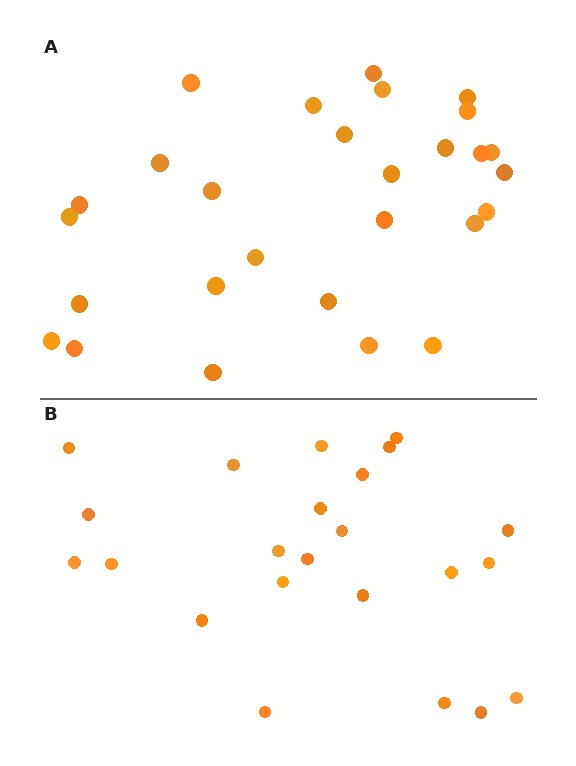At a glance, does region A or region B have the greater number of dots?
Region A (the top region) has more dots.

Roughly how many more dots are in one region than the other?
Region A has about 5 more dots than region B.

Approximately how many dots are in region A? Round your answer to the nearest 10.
About 30 dots. (The exact count is 28, which rounds to 30.)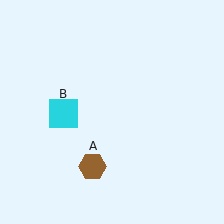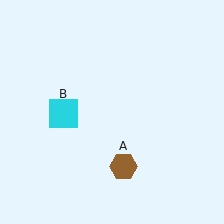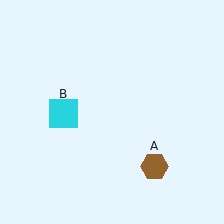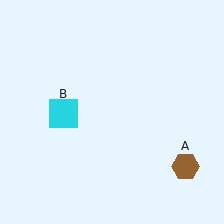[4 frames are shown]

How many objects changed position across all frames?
1 object changed position: brown hexagon (object A).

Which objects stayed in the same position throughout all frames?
Cyan square (object B) remained stationary.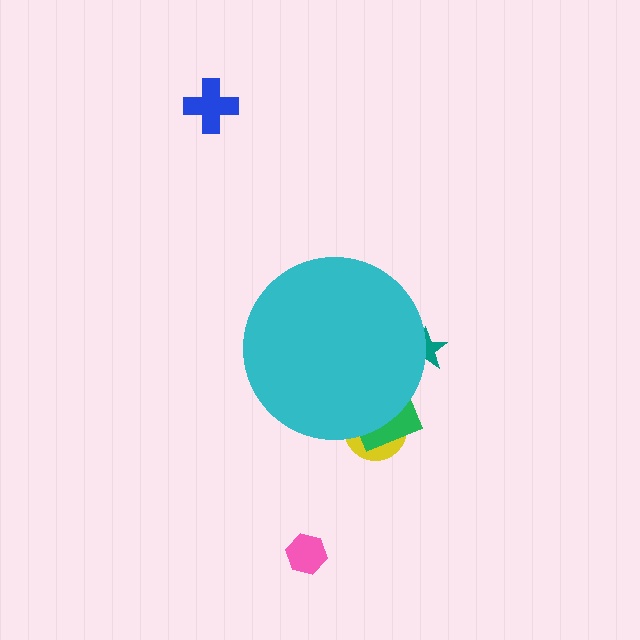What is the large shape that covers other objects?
A cyan circle.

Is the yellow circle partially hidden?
Yes, the yellow circle is partially hidden behind the cyan circle.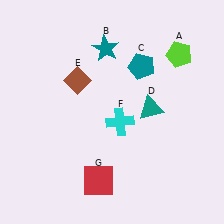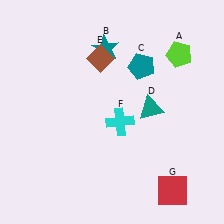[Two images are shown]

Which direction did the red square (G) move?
The red square (G) moved right.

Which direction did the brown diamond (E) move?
The brown diamond (E) moved up.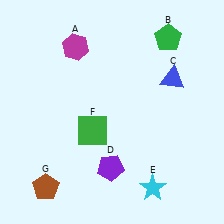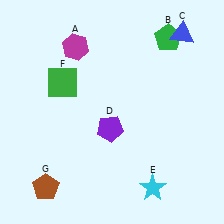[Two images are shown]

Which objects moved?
The objects that moved are: the blue triangle (C), the purple pentagon (D), the green square (F).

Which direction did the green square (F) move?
The green square (F) moved up.